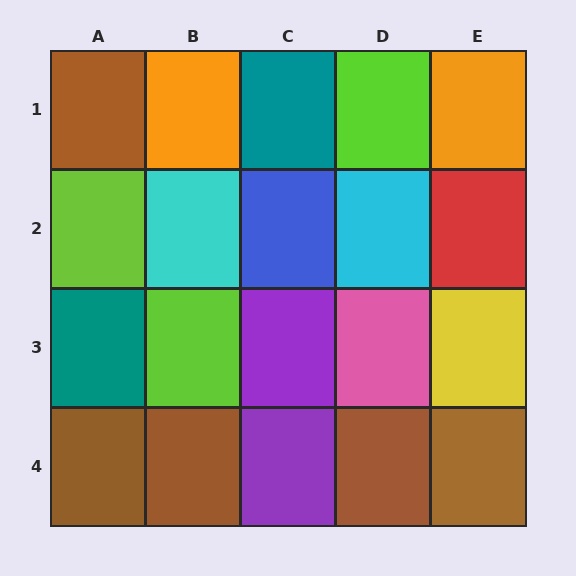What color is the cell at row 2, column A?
Lime.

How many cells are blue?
1 cell is blue.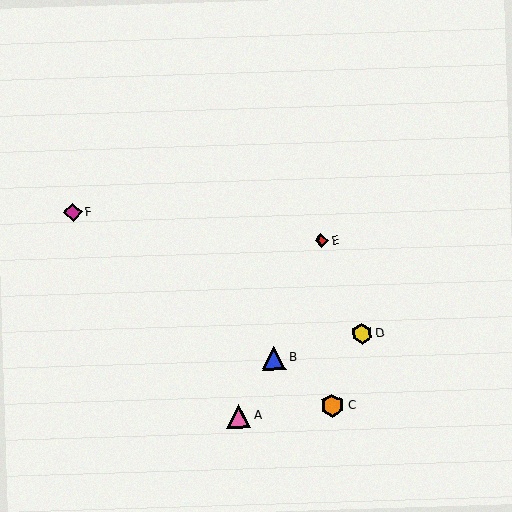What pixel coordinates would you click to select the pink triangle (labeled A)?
Click at (239, 416) to select the pink triangle A.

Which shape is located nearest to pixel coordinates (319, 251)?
The red diamond (labeled E) at (321, 241) is nearest to that location.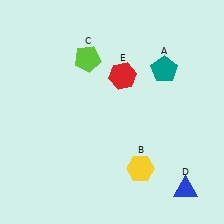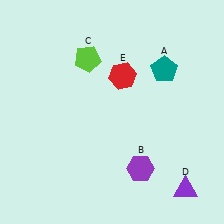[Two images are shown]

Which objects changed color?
B changed from yellow to purple. D changed from blue to purple.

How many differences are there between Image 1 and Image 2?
There are 2 differences between the two images.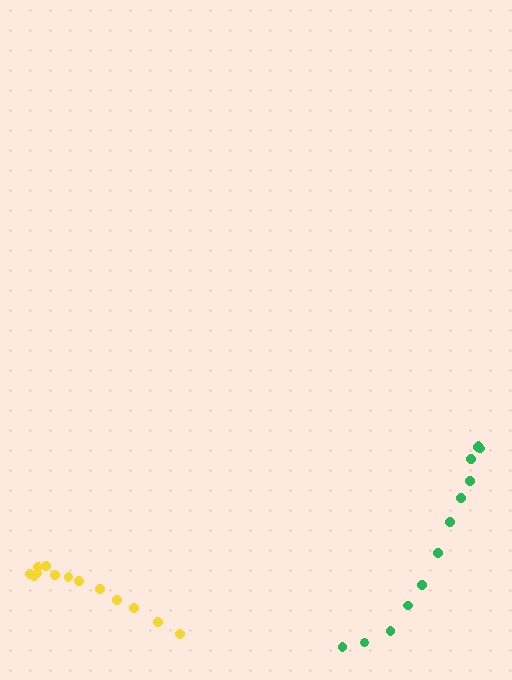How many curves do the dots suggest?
There are 2 distinct paths.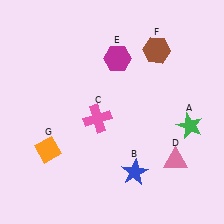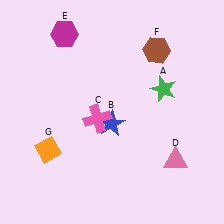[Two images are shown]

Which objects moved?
The objects that moved are: the green star (A), the blue star (B), the magenta hexagon (E).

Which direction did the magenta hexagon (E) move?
The magenta hexagon (E) moved left.